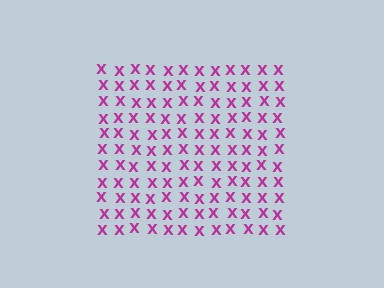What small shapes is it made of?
It is made of small letter X's.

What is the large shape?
The large shape is a square.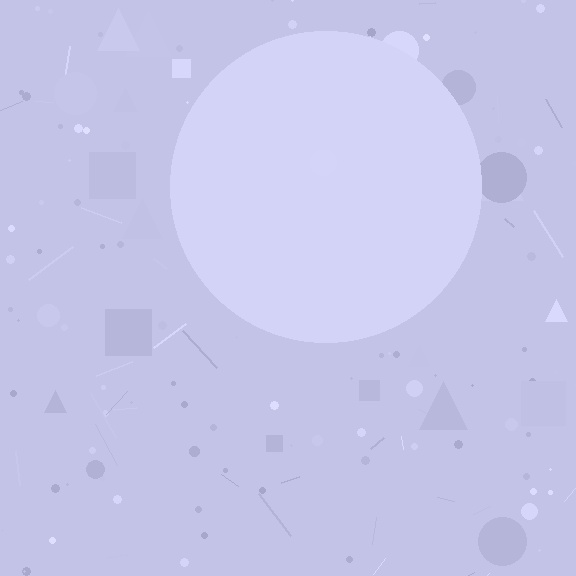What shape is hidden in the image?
A circle is hidden in the image.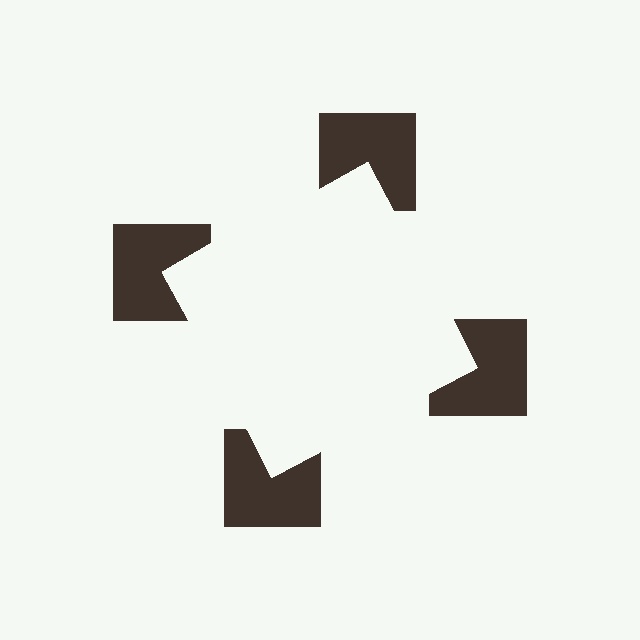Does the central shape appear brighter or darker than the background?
It typically appears slightly brighter than the background, even though no actual brightness change is drawn.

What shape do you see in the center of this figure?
An illusory square — its edges are inferred from the aligned wedge cuts in the notched squares, not physically drawn.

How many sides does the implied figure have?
4 sides.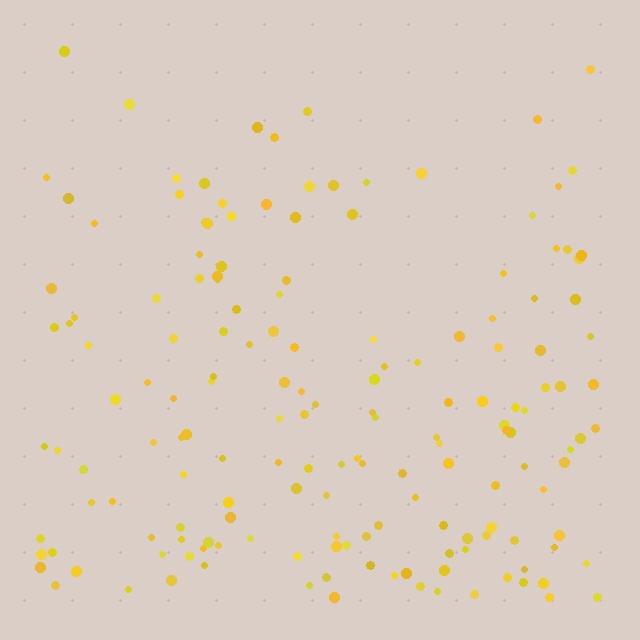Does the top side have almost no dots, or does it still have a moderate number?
Still a moderate number, just noticeably fewer than the bottom.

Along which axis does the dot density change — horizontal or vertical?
Vertical.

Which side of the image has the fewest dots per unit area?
The top.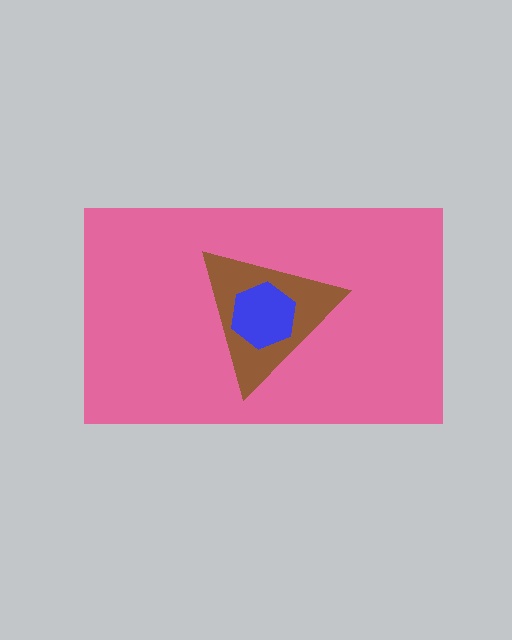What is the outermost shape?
The pink rectangle.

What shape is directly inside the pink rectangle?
The brown triangle.